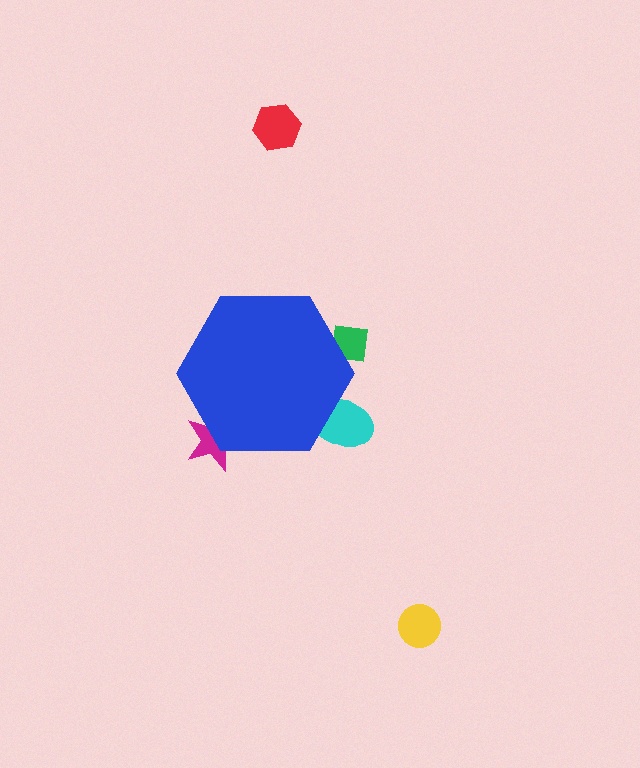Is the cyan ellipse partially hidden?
Yes, the cyan ellipse is partially hidden behind the blue hexagon.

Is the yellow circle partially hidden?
No, the yellow circle is fully visible.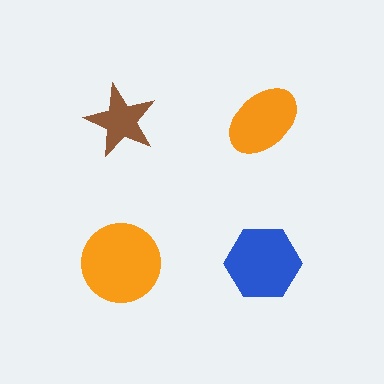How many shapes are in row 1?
2 shapes.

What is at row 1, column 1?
A brown star.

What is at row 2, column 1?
An orange circle.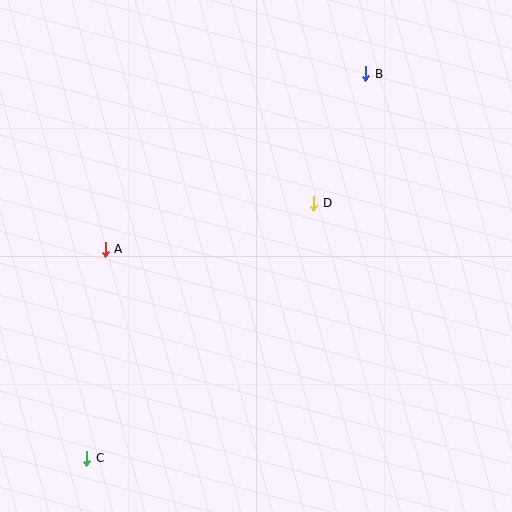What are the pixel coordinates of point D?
Point D is at (314, 203).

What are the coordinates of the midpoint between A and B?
The midpoint between A and B is at (235, 161).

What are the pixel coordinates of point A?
Point A is at (105, 249).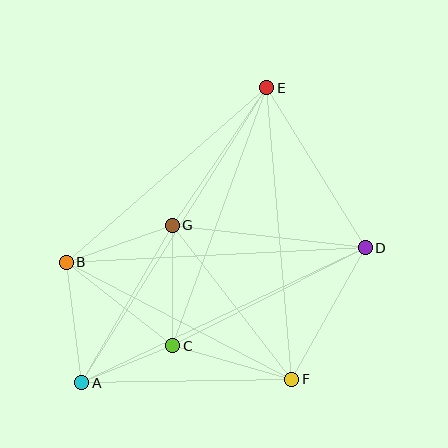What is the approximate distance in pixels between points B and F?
The distance between B and F is approximately 254 pixels.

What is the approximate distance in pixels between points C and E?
The distance between C and E is approximately 275 pixels.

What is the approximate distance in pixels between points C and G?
The distance between C and G is approximately 120 pixels.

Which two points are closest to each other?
Points A and C are closest to each other.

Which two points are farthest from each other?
Points A and E are farthest from each other.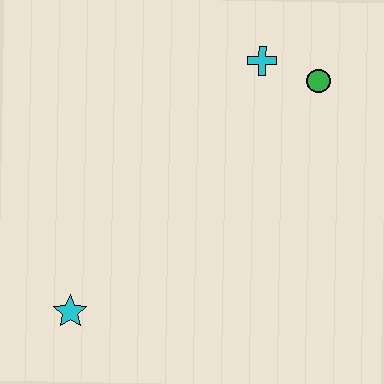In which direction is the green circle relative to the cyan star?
The green circle is to the right of the cyan star.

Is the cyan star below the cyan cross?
Yes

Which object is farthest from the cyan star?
The green circle is farthest from the cyan star.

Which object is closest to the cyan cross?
The green circle is closest to the cyan cross.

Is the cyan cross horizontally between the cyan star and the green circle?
Yes